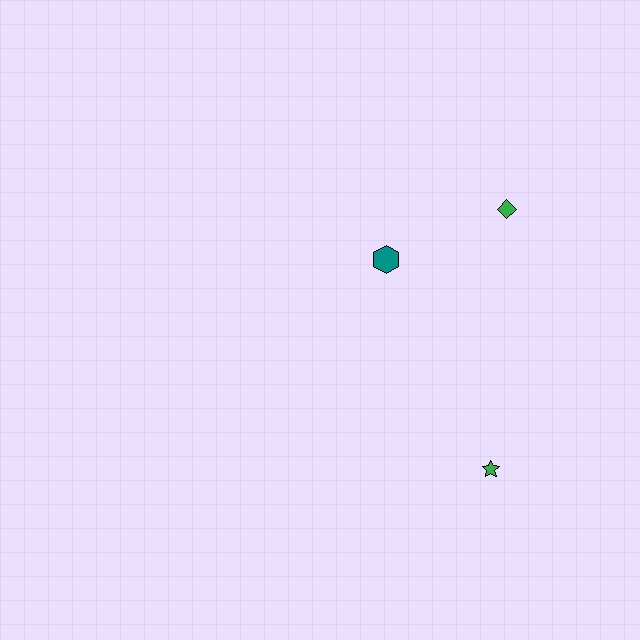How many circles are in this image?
There are no circles.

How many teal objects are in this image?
There is 1 teal object.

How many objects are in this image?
There are 3 objects.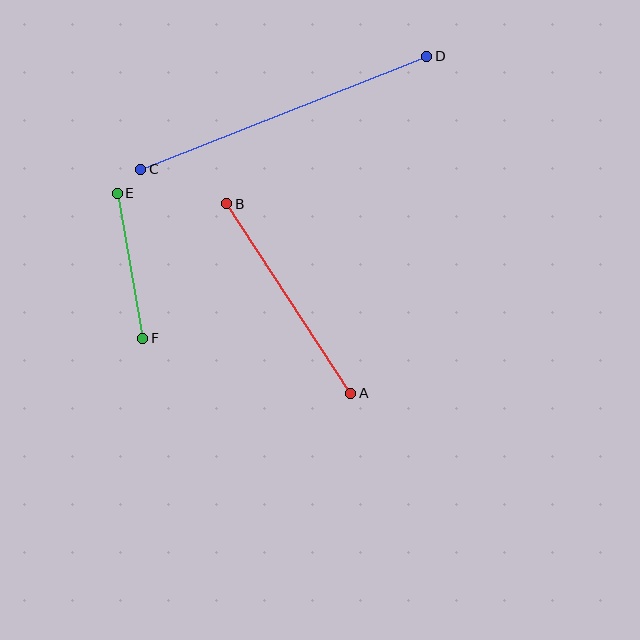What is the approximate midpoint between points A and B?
The midpoint is at approximately (289, 298) pixels.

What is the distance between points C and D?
The distance is approximately 308 pixels.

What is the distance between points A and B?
The distance is approximately 226 pixels.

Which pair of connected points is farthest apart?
Points C and D are farthest apart.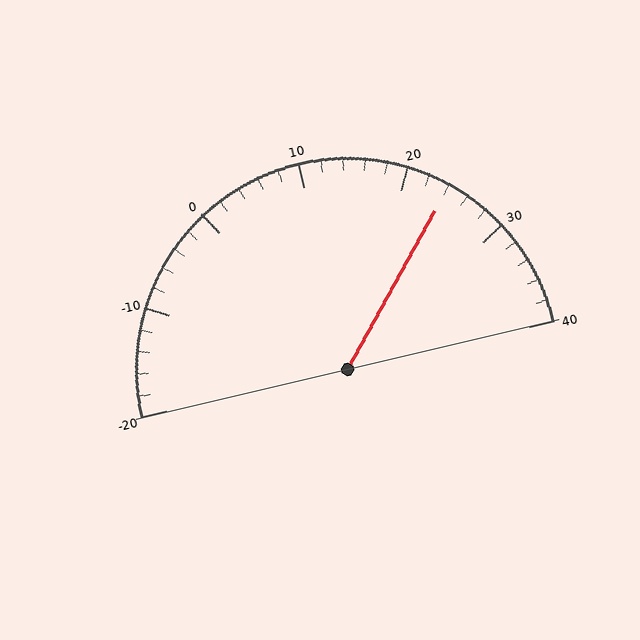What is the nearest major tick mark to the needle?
The nearest major tick mark is 20.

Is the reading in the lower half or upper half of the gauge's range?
The reading is in the upper half of the range (-20 to 40).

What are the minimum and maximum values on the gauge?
The gauge ranges from -20 to 40.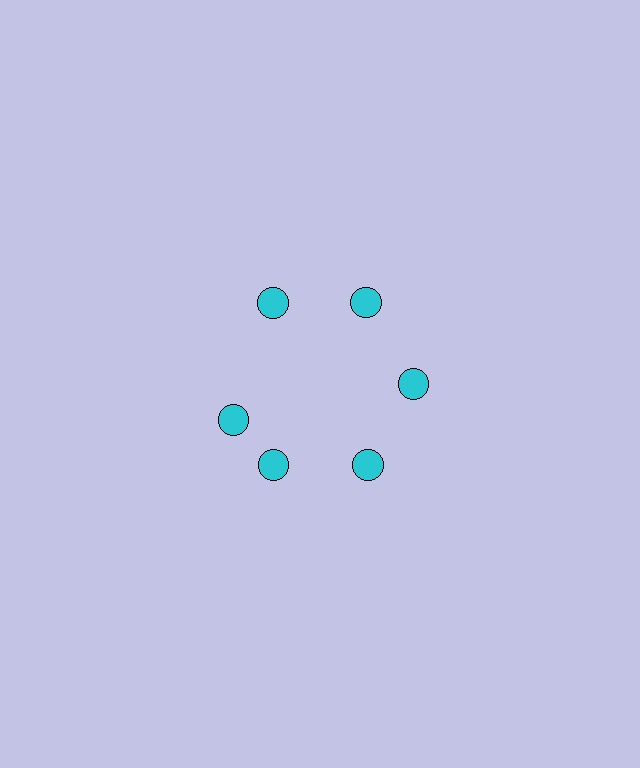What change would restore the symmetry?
The symmetry would be restored by rotating it back into even spacing with its neighbors so that all 6 circles sit at equal angles and equal distance from the center.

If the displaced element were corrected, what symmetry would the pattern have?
It would have 6-fold rotational symmetry — the pattern would map onto itself every 60 degrees.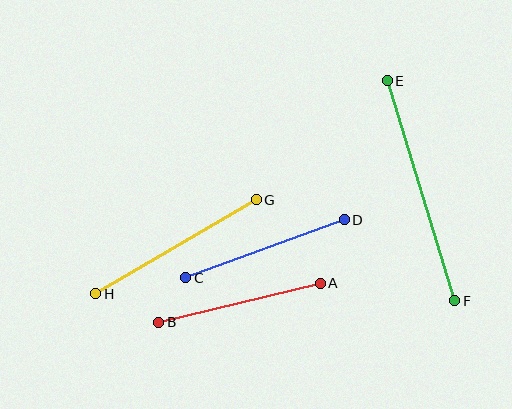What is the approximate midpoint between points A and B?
The midpoint is at approximately (239, 303) pixels.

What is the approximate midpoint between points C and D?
The midpoint is at approximately (265, 249) pixels.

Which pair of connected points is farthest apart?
Points E and F are farthest apart.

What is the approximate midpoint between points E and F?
The midpoint is at approximately (421, 191) pixels.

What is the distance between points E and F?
The distance is approximately 230 pixels.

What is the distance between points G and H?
The distance is approximately 186 pixels.